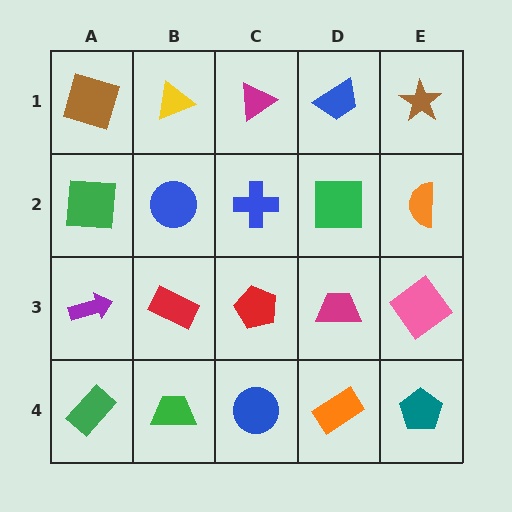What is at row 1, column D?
A blue trapezoid.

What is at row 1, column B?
A yellow triangle.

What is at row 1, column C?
A magenta triangle.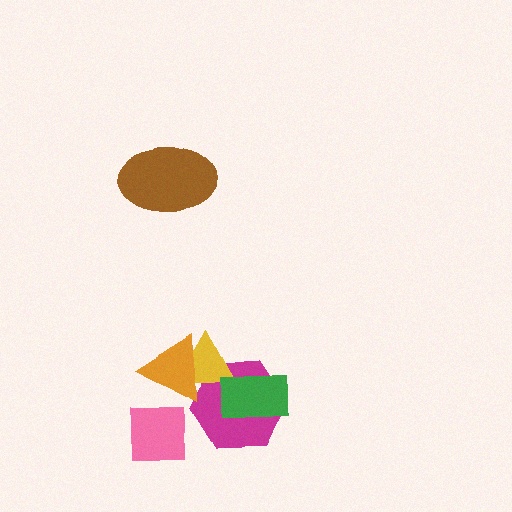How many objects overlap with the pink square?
1 object overlaps with the pink square.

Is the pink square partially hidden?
No, no other shape covers it.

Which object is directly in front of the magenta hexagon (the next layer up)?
The yellow triangle is directly in front of the magenta hexagon.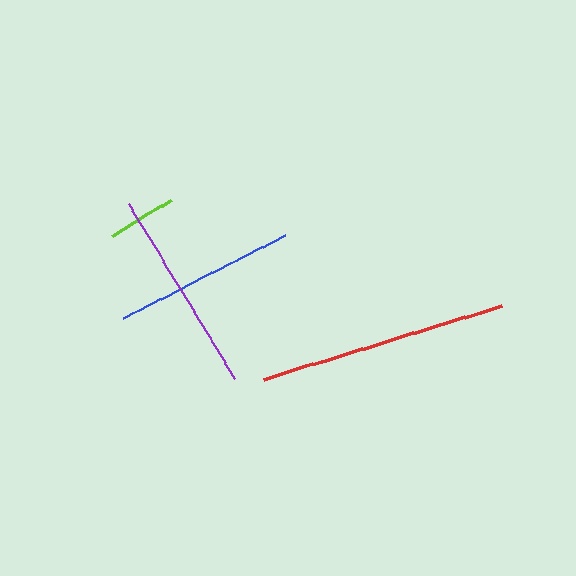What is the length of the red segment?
The red segment is approximately 249 pixels long.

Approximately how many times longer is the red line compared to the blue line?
The red line is approximately 1.4 times the length of the blue line.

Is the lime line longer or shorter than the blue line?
The blue line is longer than the lime line.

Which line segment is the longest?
The red line is the longest at approximately 249 pixels.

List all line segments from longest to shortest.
From longest to shortest: red, purple, blue, lime.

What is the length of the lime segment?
The lime segment is approximately 69 pixels long.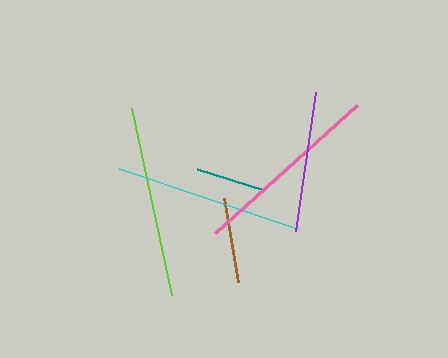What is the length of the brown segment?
The brown segment is approximately 85 pixels long.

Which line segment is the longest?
The lime line is the longest at approximately 192 pixels.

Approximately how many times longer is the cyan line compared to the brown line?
The cyan line is approximately 2.2 times the length of the brown line.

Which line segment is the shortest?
The teal line is the shortest at approximately 71 pixels.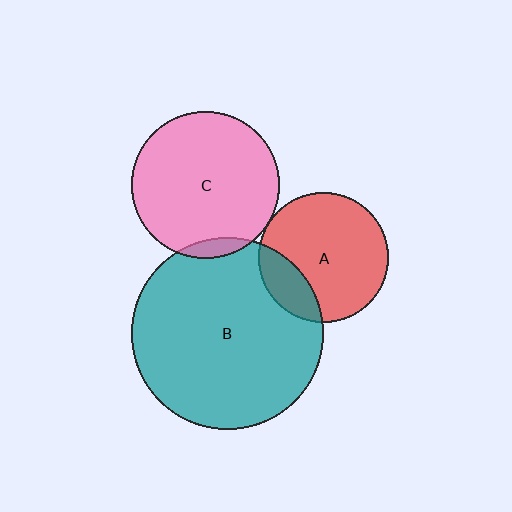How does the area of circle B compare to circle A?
Approximately 2.2 times.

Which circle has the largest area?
Circle B (teal).